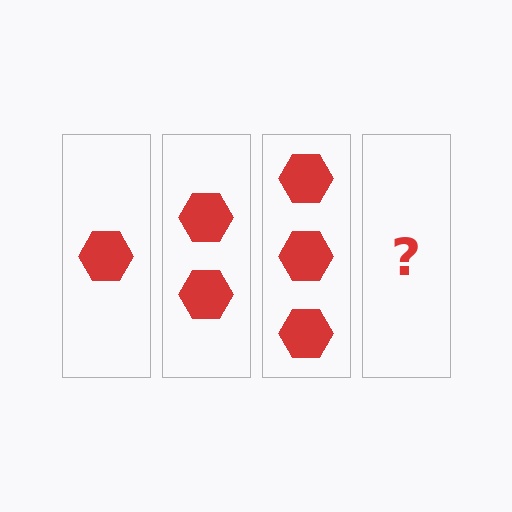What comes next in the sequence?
The next element should be 4 hexagons.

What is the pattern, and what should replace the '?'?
The pattern is that each step adds one more hexagon. The '?' should be 4 hexagons.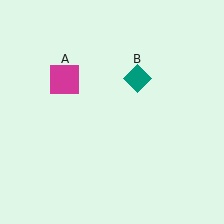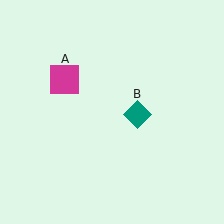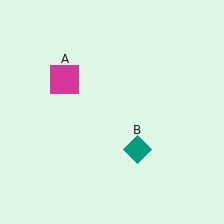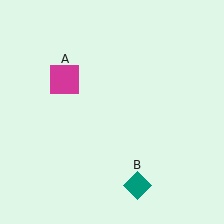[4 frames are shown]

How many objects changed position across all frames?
1 object changed position: teal diamond (object B).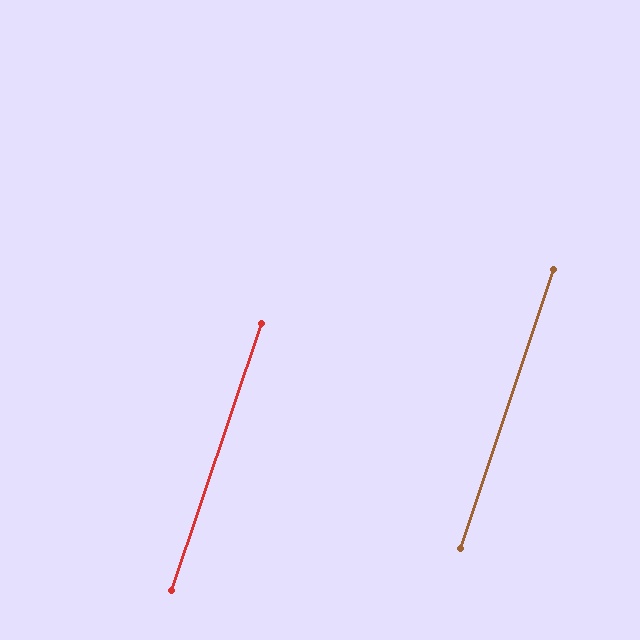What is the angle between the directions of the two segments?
Approximately 0 degrees.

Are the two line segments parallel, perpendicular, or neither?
Parallel — their directions differ by only 0.1°.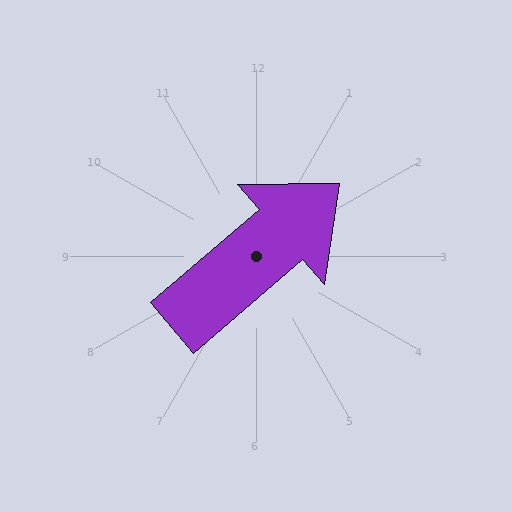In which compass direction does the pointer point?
Northeast.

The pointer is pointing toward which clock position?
Roughly 2 o'clock.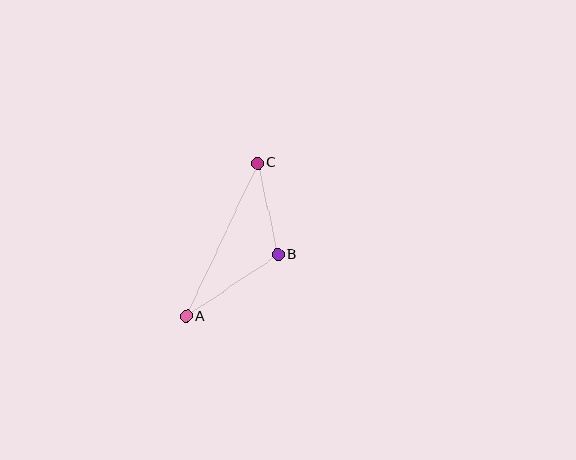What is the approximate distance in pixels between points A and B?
The distance between A and B is approximately 111 pixels.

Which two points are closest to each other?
Points B and C are closest to each other.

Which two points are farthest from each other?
Points A and C are farthest from each other.